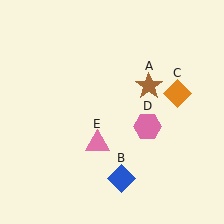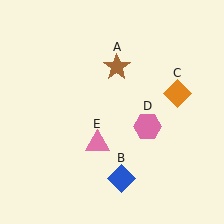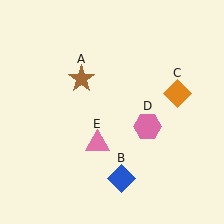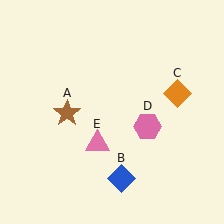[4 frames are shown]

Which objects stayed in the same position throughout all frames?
Blue diamond (object B) and orange diamond (object C) and pink hexagon (object D) and pink triangle (object E) remained stationary.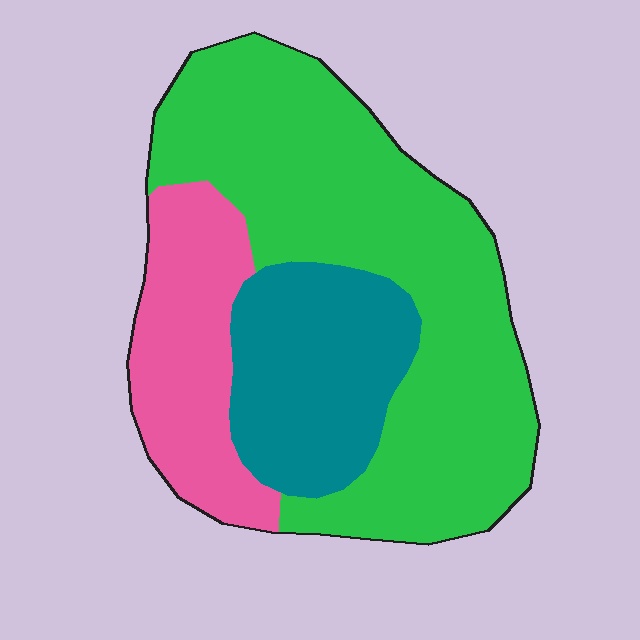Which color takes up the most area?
Green, at roughly 55%.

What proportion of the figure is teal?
Teal covers roughly 25% of the figure.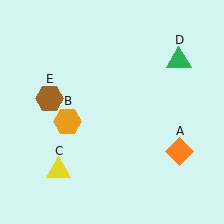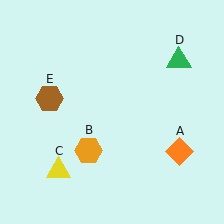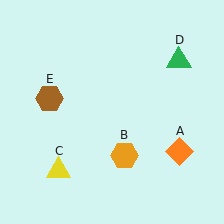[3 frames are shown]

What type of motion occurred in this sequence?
The orange hexagon (object B) rotated counterclockwise around the center of the scene.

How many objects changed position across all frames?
1 object changed position: orange hexagon (object B).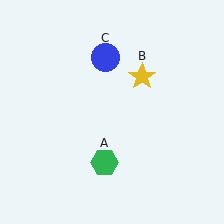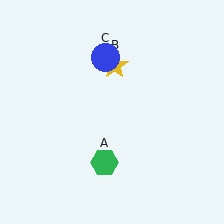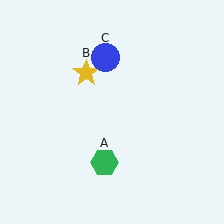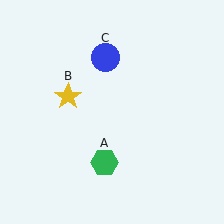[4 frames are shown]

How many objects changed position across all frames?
1 object changed position: yellow star (object B).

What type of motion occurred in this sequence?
The yellow star (object B) rotated counterclockwise around the center of the scene.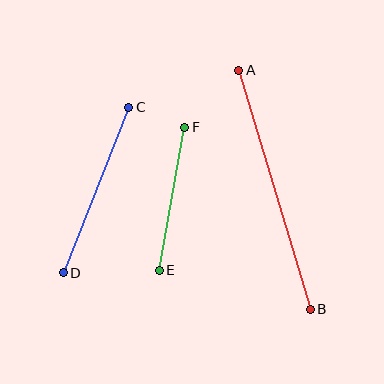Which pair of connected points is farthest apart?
Points A and B are farthest apart.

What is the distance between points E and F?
The distance is approximately 145 pixels.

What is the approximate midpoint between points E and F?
The midpoint is at approximately (172, 199) pixels.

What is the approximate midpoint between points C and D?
The midpoint is at approximately (96, 190) pixels.